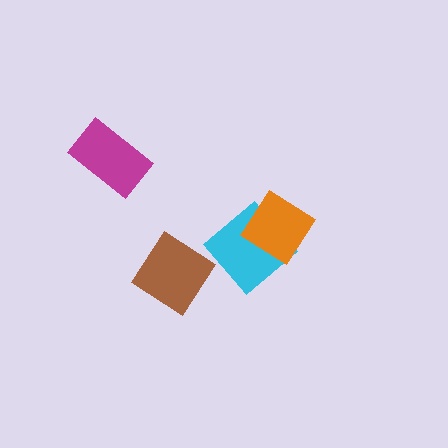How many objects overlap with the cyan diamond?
1 object overlaps with the cyan diamond.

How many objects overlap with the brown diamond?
0 objects overlap with the brown diamond.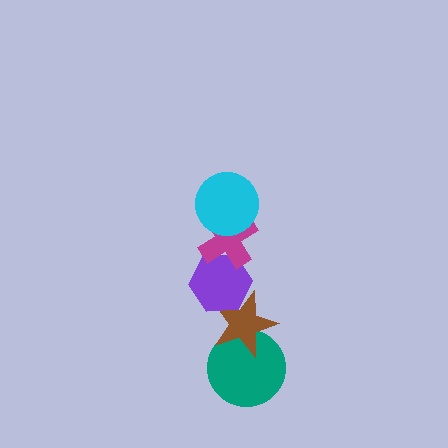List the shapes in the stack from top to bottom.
From top to bottom: the cyan circle, the magenta cross, the purple hexagon, the brown star, the teal circle.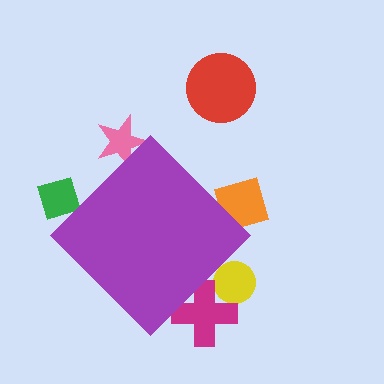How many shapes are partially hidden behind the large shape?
5 shapes are partially hidden.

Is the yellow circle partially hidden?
Yes, the yellow circle is partially hidden behind the purple diamond.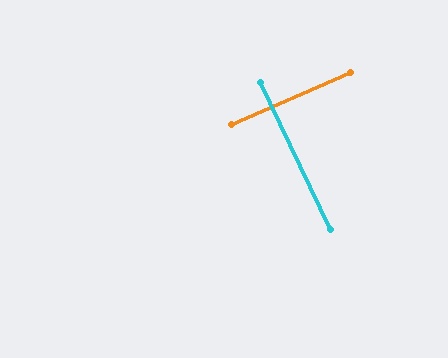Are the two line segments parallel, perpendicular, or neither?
Perpendicular — they meet at approximately 88°.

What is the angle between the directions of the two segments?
Approximately 88 degrees.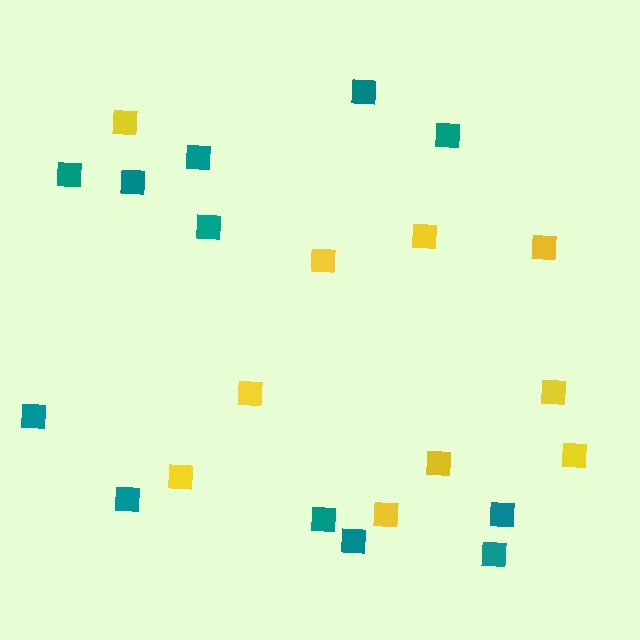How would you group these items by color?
There are 2 groups: one group of yellow squares (10) and one group of teal squares (12).